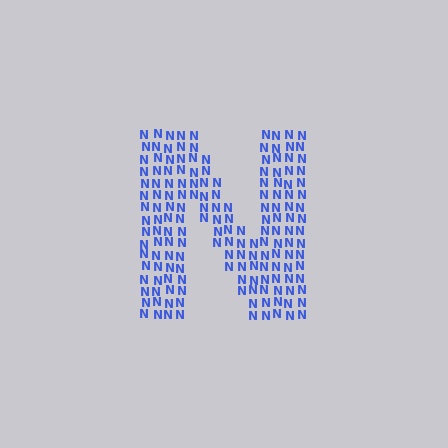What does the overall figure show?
The overall figure shows the letter N.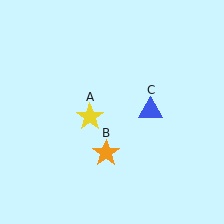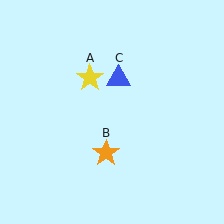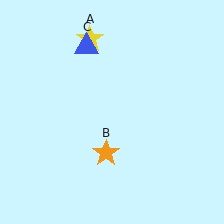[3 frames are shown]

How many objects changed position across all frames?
2 objects changed position: yellow star (object A), blue triangle (object C).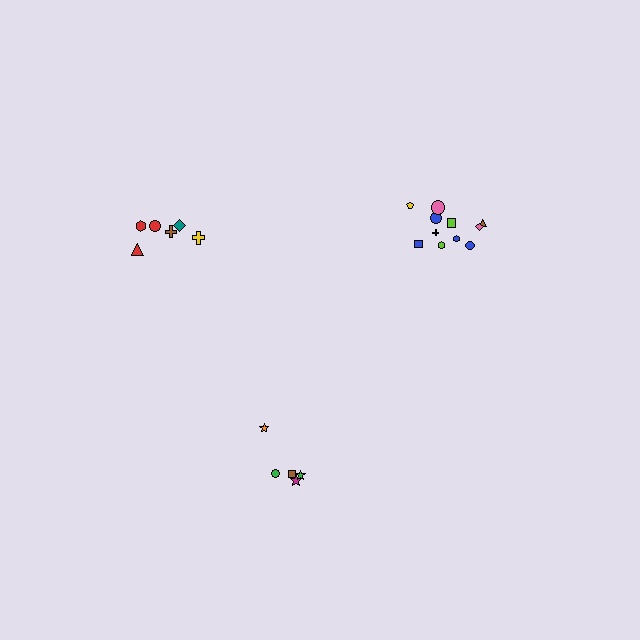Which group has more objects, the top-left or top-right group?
The top-right group.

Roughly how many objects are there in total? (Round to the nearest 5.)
Roughly 25 objects in total.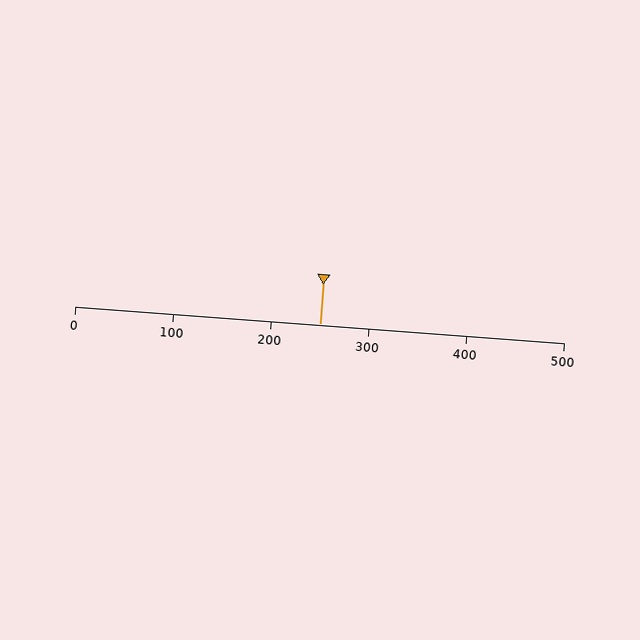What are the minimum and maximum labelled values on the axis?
The axis runs from 0 to 500.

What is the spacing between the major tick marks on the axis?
The major ticks are spaced 100 apart.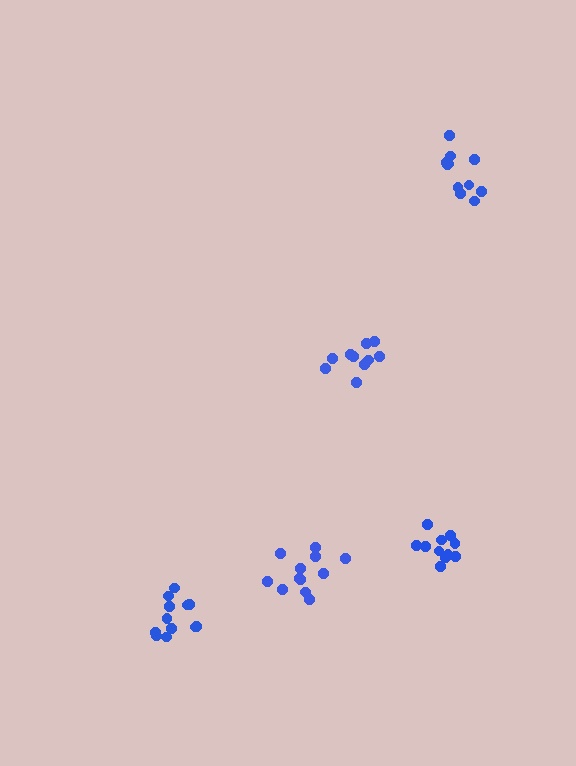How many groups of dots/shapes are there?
There are 5 groups.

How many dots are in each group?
Group 1: 10 dots, Group 2: 11 dots, Group 3: 12 dots, Group 4: 11 dots, Group 5: 12 dots (56 total).